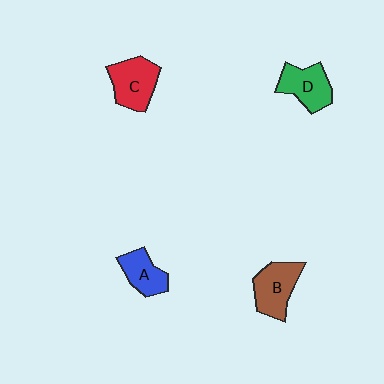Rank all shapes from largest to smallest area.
From largest to smallest: C (red), B (brown), D (green), A (blue).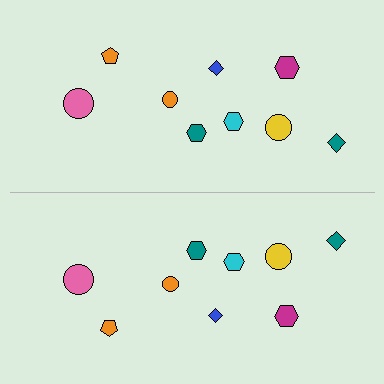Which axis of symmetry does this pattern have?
The pattern has a horizontal axis of symmetry running through the center of the image.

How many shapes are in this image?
There are 18 shapes in this image.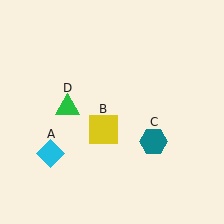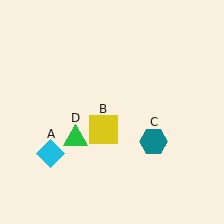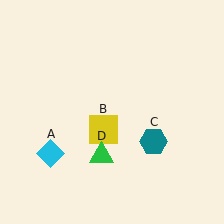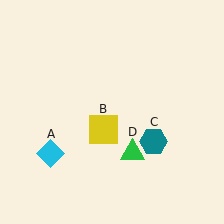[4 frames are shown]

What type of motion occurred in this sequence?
The green triangle (object D) rotated counterclockwise around the center of the scene.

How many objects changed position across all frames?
1 object changed position: green triangle (object D).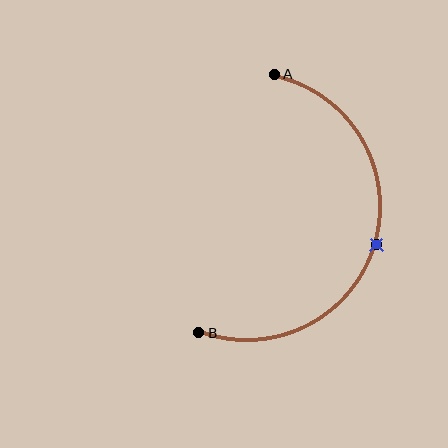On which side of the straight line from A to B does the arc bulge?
The arc bulges to the right of the straight line connecting A and B.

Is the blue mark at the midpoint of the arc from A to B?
Yes. The blue mark lies on the arc at equal arc-length from both A and B — it is the arc midpoint.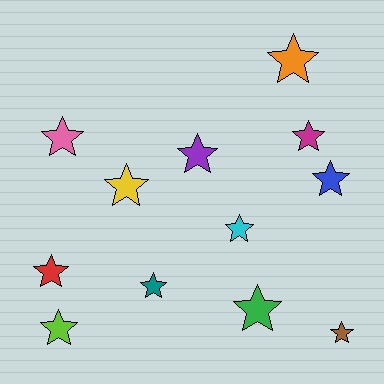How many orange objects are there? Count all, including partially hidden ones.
There is 1 orange object.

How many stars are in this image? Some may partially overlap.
There are 12 stars.